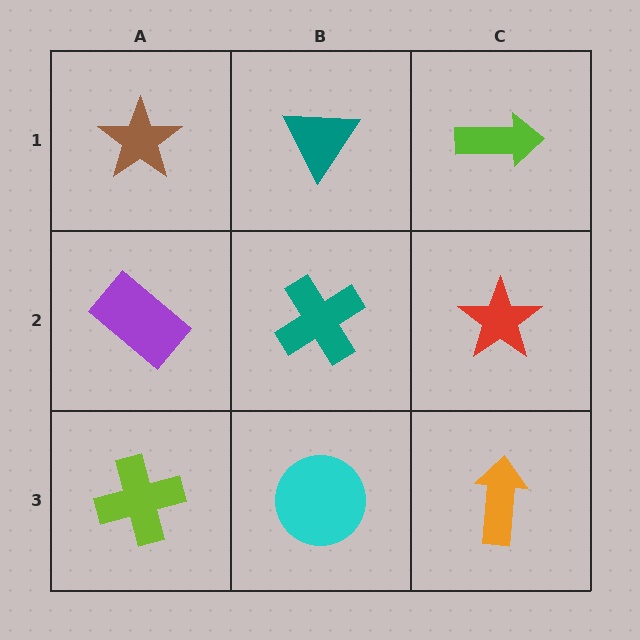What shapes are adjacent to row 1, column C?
A red star (row 2, column C), a teal triangle (row 1, column B).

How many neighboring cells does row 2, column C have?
3.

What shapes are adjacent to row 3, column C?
A red star (row 2, column C), a cyan circle (row 3, column B).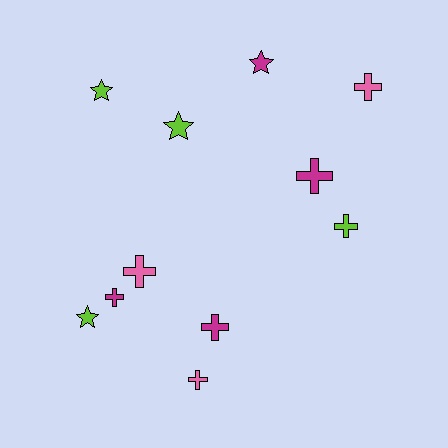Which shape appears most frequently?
Cross, with 7 objects.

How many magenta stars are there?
There is 1 magenta star.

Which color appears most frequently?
Magenta, with 4 objects.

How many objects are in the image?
There are 11 objects.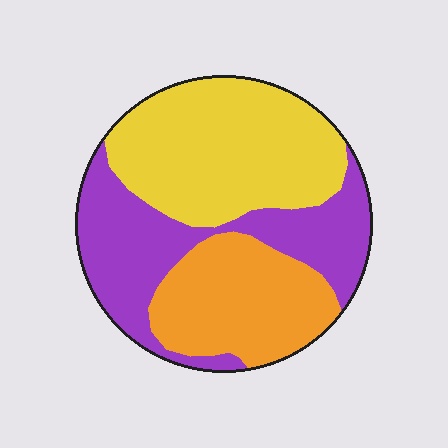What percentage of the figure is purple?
Purple takes up about one third (1/3) of the figure.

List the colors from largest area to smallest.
From largest to smallest: yellow, purple, orange.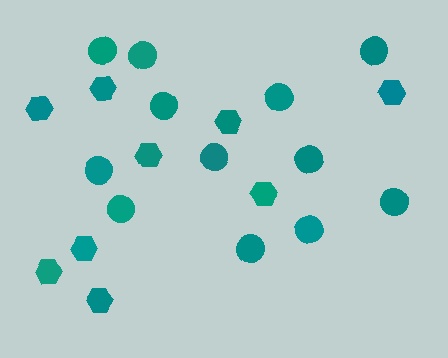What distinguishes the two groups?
There are 2 groups: one group of hexagons (9) and one group of circles (12).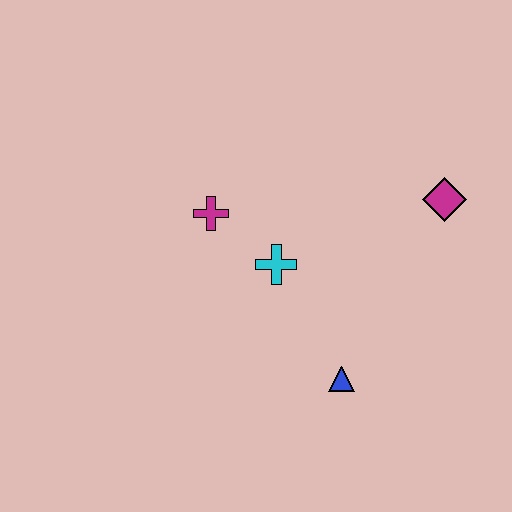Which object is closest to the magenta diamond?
The cyan cross is closest to the magenta diamond.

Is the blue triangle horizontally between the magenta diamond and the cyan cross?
Yes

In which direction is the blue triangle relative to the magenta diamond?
The blue triangle is below the magenta diamond.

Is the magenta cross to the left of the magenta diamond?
Yes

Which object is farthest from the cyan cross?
The magenta diamond is farthest from the cyan cross.